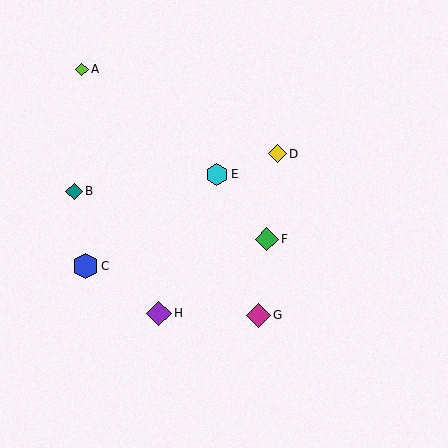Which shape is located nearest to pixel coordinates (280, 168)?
The yellow diamond (labeled D) at (278, 154) is nearest to that location.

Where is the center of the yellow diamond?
The center of the yellow diamond is at (278, 154).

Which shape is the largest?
The blue hexagon (labeled C) is the largest.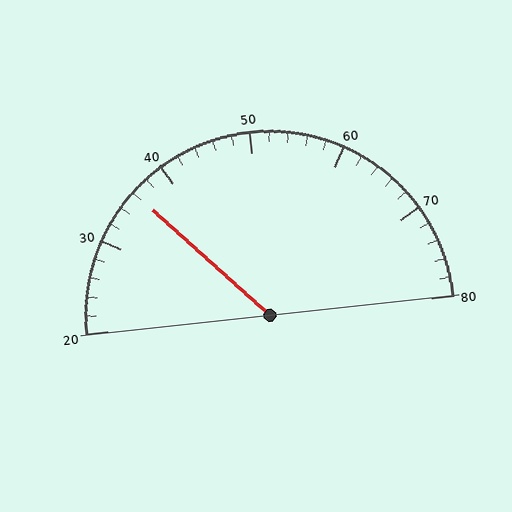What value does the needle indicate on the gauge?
The needle indicates approximately 36.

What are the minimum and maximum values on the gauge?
The gauge ranges from 20 to 80.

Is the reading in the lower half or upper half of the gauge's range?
The reading is in the lower half of the range (20 to 80).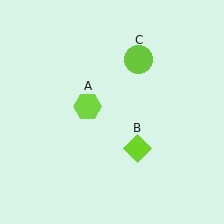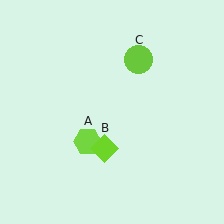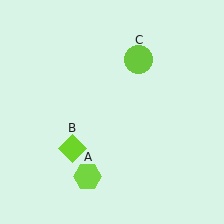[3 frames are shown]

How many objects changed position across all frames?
2 objects changed position: lime hexagon (object A), lime diamond (object B).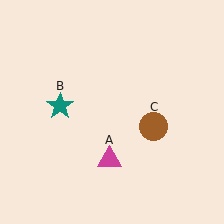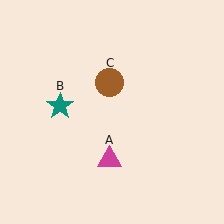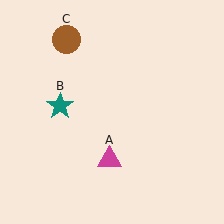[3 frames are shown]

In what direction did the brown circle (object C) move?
The brown circle (object C) moved up and to the left.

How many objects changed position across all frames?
1 object changed position: brown circle (object C).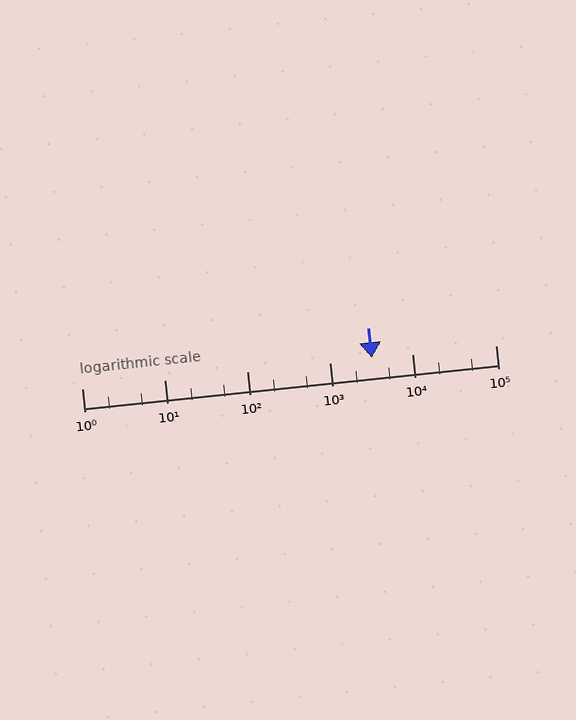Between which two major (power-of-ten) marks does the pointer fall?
The pointer is between 1000 and 10000.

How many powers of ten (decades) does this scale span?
The scale spans 5 decades, from 1 to 100000.